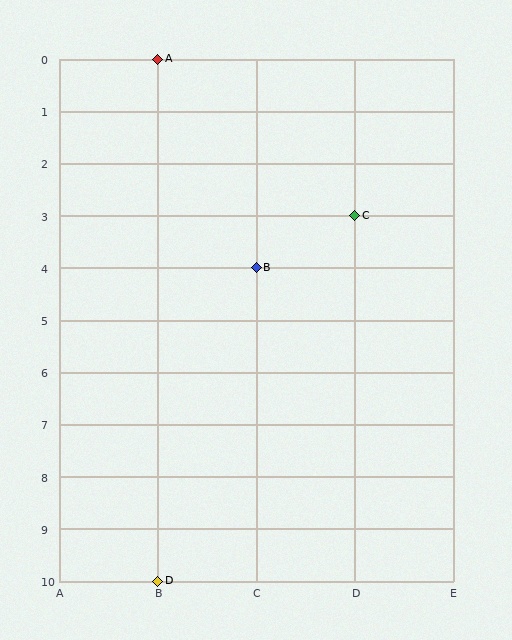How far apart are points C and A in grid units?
Points C and A are 2 columns and 3 rows apart (about 3.6 grid units diagonally).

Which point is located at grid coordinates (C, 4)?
Point B is at (C, 4).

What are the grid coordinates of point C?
Point C is at grid coordinates (D, 3).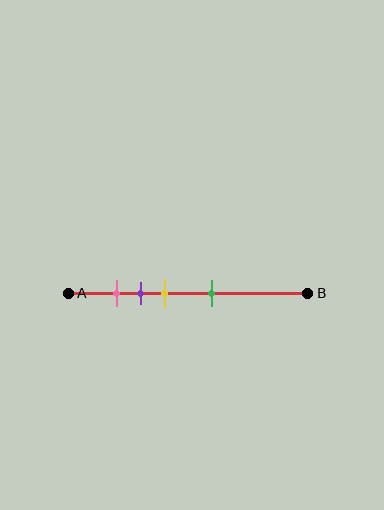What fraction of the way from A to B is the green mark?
The green mark is approximately 60% (0.6) of the way from A to B.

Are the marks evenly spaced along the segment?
No, the marks are not evenly spaced.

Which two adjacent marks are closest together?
The pink and purple marks are the closest adjacent pair.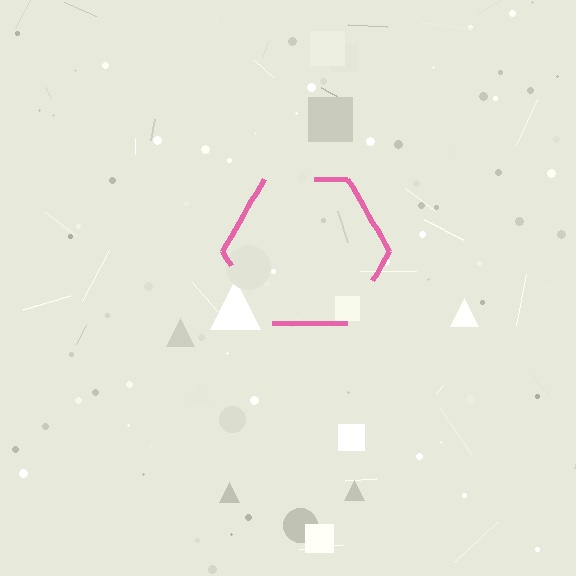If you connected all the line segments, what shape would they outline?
They would outline a hexagon.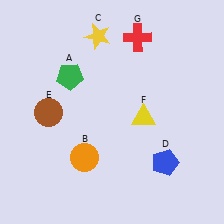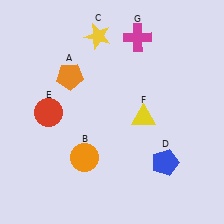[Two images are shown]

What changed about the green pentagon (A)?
In Image 1, A is green. In Image 2, it changed to orange.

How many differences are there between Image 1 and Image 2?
There are 3 differences between the two images.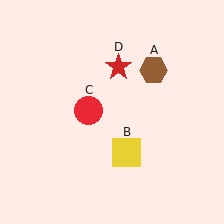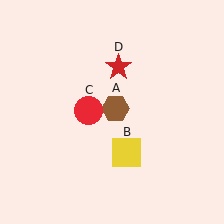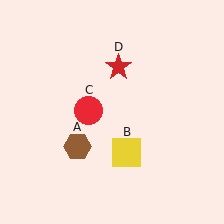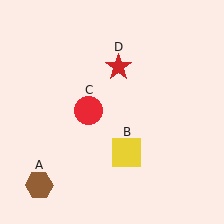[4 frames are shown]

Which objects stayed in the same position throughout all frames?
Yellow square (object B) and red circle (object C) and red star (object D) remained stationary.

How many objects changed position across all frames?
1 object changed position: brown hexagon (object A).